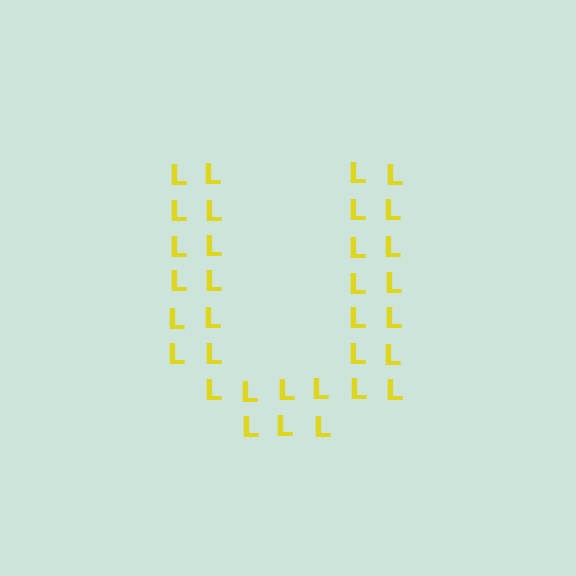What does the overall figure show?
The overall figure shows the letter U.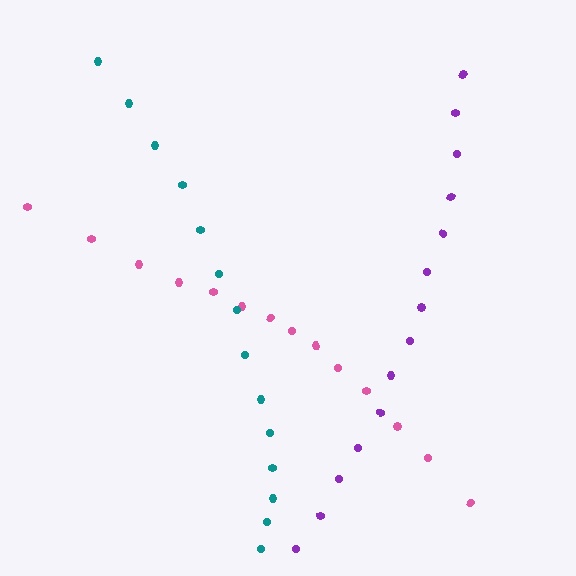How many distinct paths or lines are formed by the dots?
There are 3 distinct paths.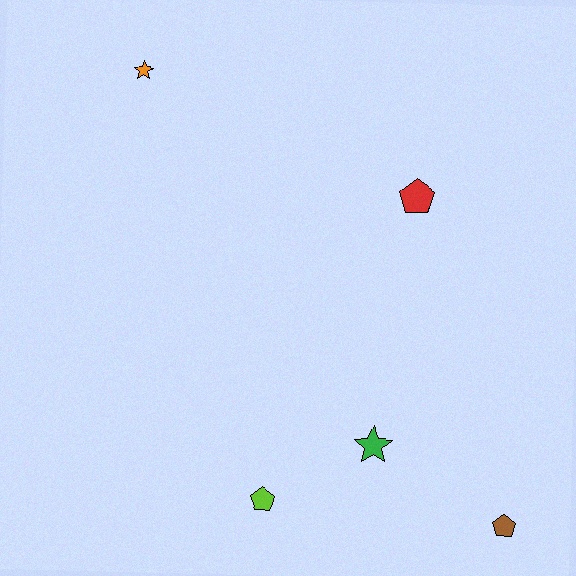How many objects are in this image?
There are 5 objects.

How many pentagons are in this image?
There are 3 pentagons.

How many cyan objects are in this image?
There are no cyan objects.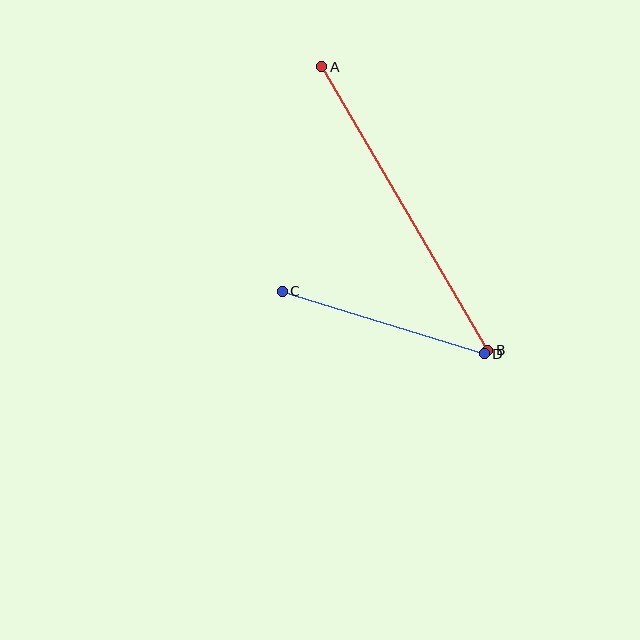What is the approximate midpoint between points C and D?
The midpoint is at approximately (383, 323) pixels.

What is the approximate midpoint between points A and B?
The midpoint is at approximately (405, 208) pixels.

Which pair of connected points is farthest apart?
Points A and B are farthest apart.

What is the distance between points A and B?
The distance is approximately 328 pixels.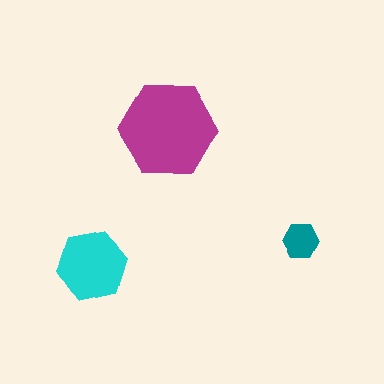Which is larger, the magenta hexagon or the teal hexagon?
The magenta one.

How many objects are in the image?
There are 3 objects in the image.